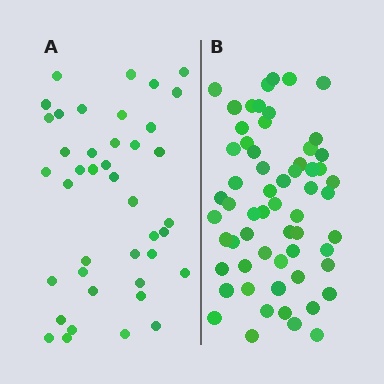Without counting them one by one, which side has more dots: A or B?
Region B (the right region) has more dots.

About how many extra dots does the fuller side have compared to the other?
Region B has approximately 20 more dots than region A.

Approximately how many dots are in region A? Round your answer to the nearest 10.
About 40 dots. (The exact count is 41, which rounds to 40.)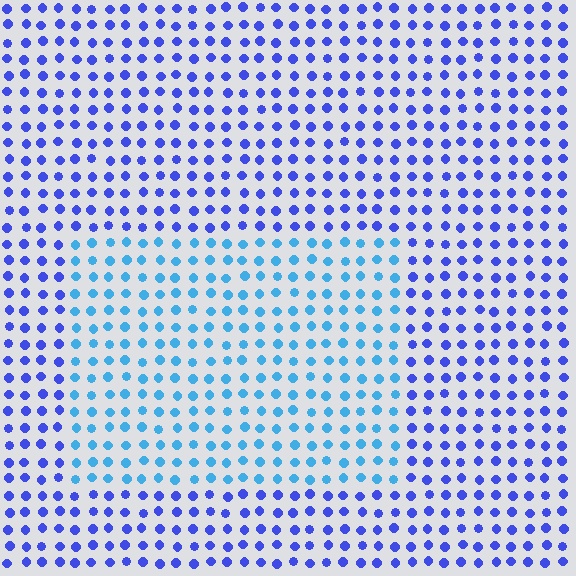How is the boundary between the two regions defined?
The boundary is defined purely by a slight shift in hue (about 36 degrees). Spacing, size, and orientation are identical on both sides.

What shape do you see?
I see a rectangle.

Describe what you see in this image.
The image is filled with small blue elements in a uniform arrangement. A rectangle-shaped region is visible where the elements are tinted to a slightly different hue, forming a subtle color boundary.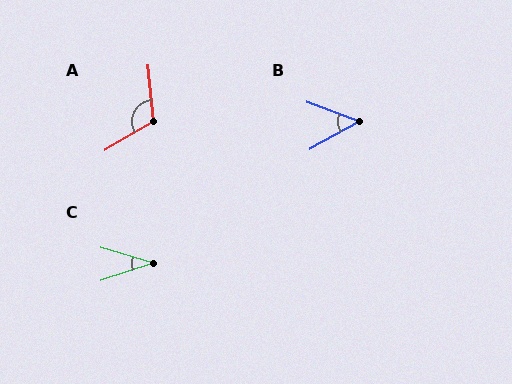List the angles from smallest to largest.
C (35°), B (50°), A (115°).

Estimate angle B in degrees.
Approximately 50 degrees.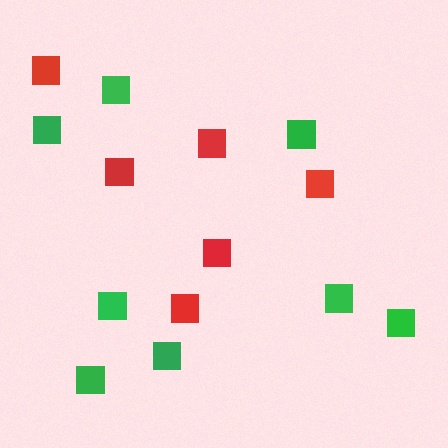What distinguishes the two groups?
There are 2 groups: one group of red squares (6) and one group of green squares (8).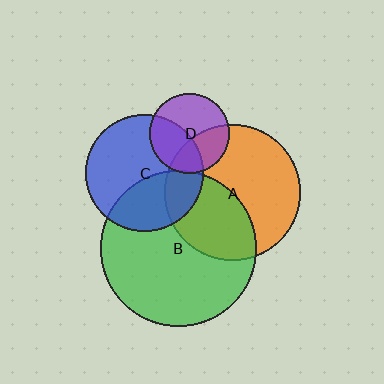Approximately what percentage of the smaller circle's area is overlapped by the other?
Approximately 40%.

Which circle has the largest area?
Circle B (green).